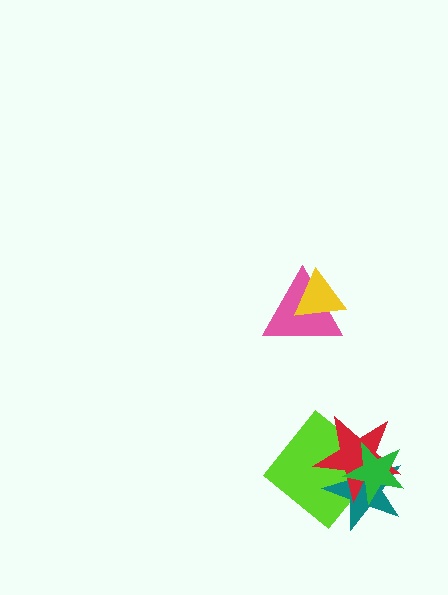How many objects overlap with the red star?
3 objects overlap with the red star.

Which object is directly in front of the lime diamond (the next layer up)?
The teal star is directly in front of the lime diamond.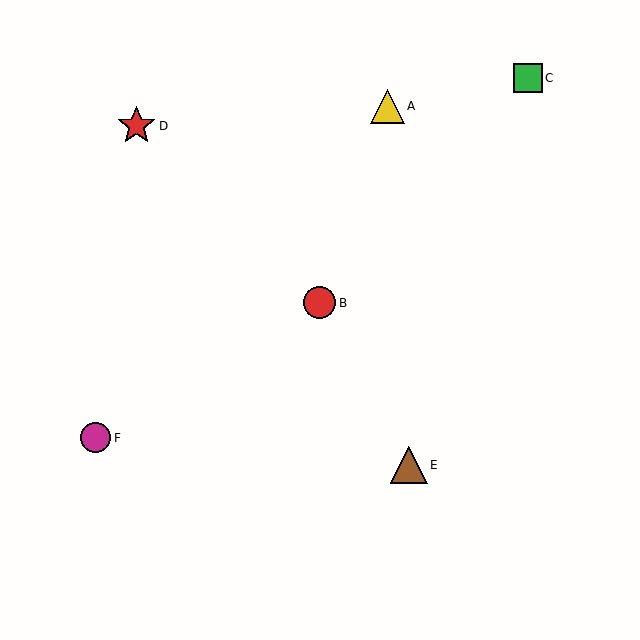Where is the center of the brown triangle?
The center of the brown triangle is at (409, 465).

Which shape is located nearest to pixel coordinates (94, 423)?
The magenta circle (labeled F) at (96, 438) is nearest to that location.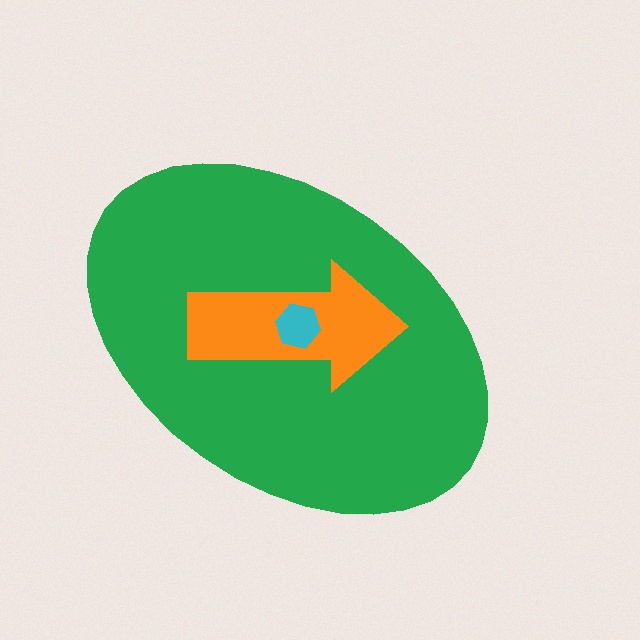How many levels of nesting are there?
3.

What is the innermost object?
The cyan hexagon.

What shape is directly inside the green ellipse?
The orange arrow.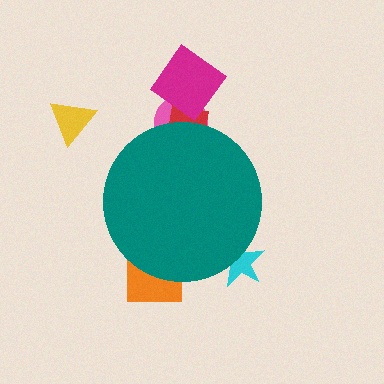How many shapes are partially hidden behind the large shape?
4 shapes are partially hidden.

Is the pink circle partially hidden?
Yes, the pink circle is partially hidden behind the teal circle.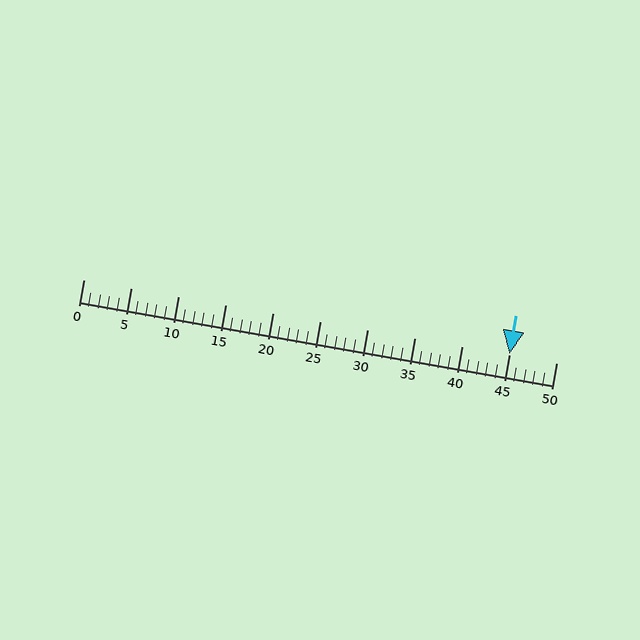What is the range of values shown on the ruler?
The ruler shows values from 0 to 50.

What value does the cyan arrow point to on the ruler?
The cyan arrow points to approximately 45.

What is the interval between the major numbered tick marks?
The major tick marks are spaced 5 units apart.